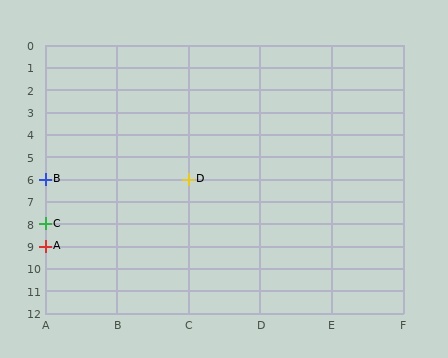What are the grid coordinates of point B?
Point B is at grid coordinates (A, 6).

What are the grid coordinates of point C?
Point C is at grid coordinates (A, 8).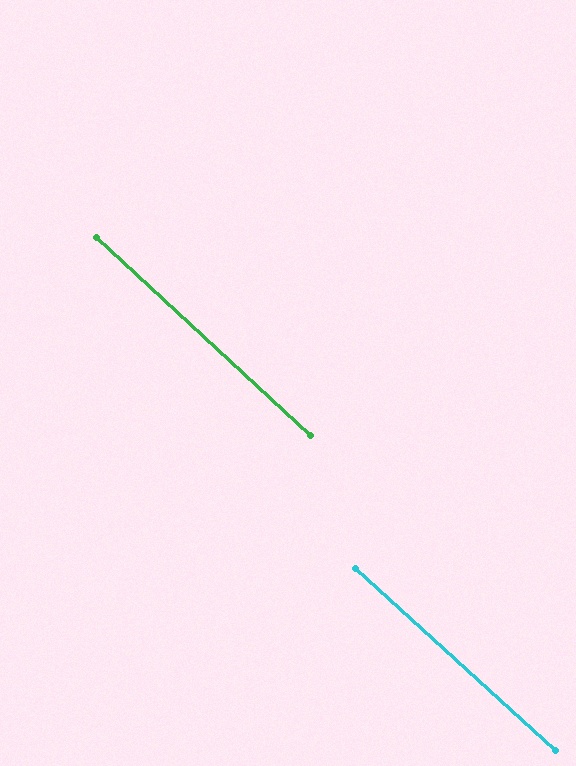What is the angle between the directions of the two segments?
Approximately 0 degrees.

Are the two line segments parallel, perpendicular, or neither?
Parallel — their directions differ by only 0.4°.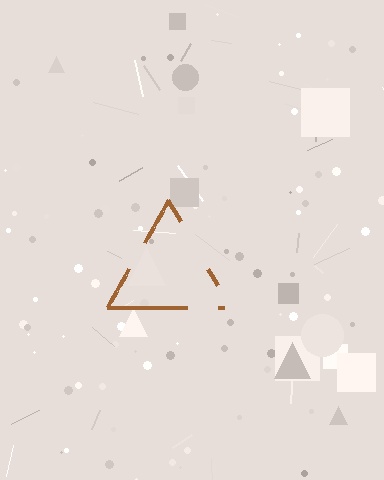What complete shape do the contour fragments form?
The contour fragments form a triangle.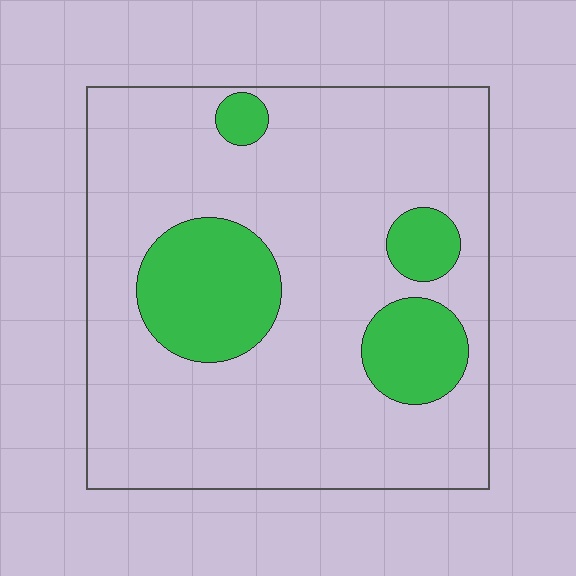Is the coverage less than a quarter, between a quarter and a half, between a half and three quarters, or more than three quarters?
Less than a quarter.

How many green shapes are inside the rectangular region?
4.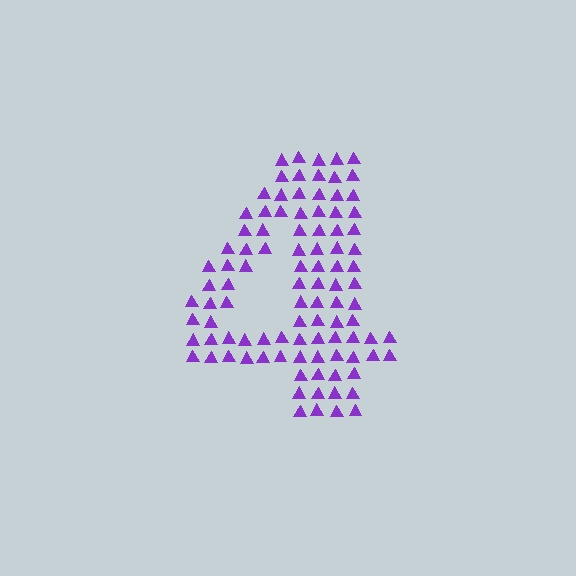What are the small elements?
The small elements are triangles.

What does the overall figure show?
The overall figure shows the digit 4.